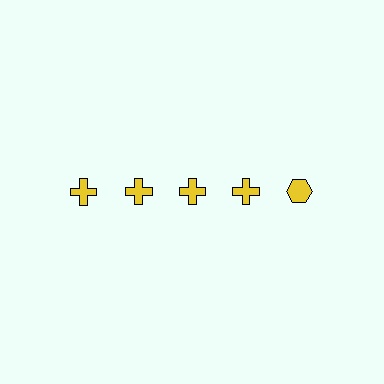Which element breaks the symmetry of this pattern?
The yellow hexagon in the top row, rightmost column breaks the symmetry. All other shapes are yellow crosses.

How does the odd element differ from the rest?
It has a different shape: hexagon instead of cross.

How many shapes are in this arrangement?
There are 5 shapes arranged in a grid pattern.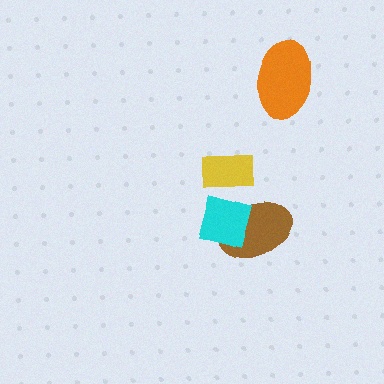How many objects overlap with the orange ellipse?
0 objects overlap with the orange ellipse.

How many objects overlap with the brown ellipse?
1 object overlaps with the brown ellipse.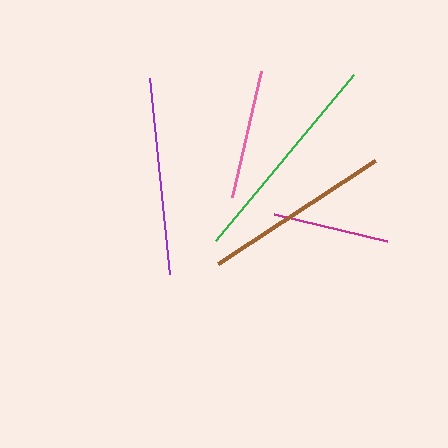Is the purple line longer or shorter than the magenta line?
The purple line is longer than the magenta line.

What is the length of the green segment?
The green segment is approximately 216 pixels long.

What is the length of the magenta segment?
The magenta segment is approximately 116 pixels long.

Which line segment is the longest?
The green line is the longest at approximately 216 pixels.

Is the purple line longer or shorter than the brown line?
The purple line is longer than the brown line.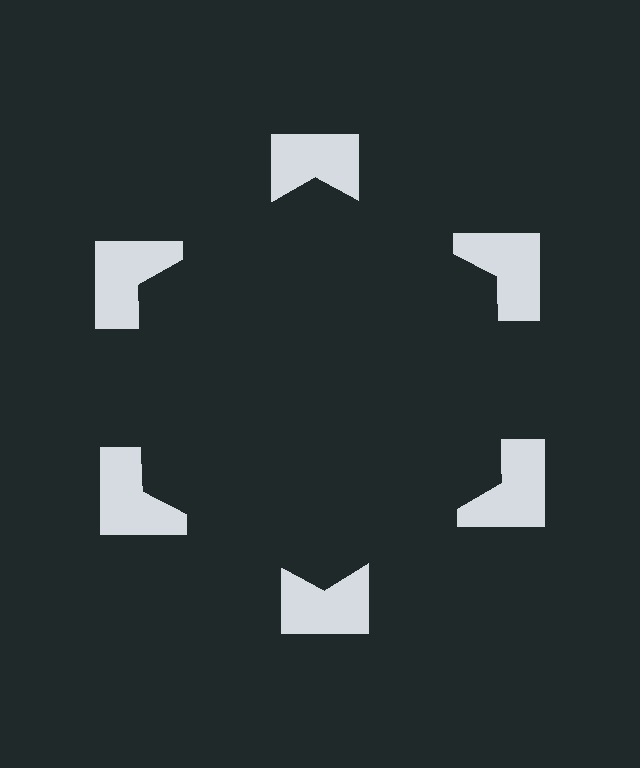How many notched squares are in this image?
There are 6 — one at each vertex of the illusory hexagon.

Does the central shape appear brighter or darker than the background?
It typically appears slightly darker than the background, even though no actual brightness change is drawn.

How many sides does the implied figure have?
6 sides.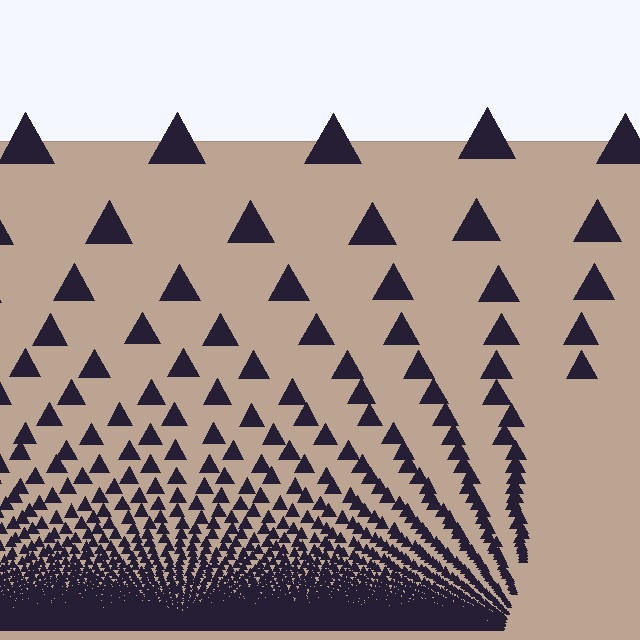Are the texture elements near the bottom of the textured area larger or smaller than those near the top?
Smaller. The gradient is inverted — elements near the bottom are smaller and denser.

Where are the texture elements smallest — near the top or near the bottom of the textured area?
Near the bottom.